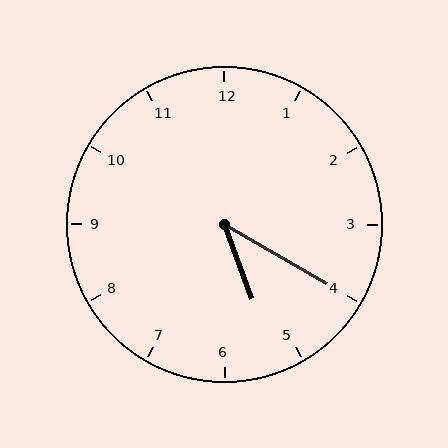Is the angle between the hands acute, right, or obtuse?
It is acute.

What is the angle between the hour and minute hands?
Approximately 40 degrees.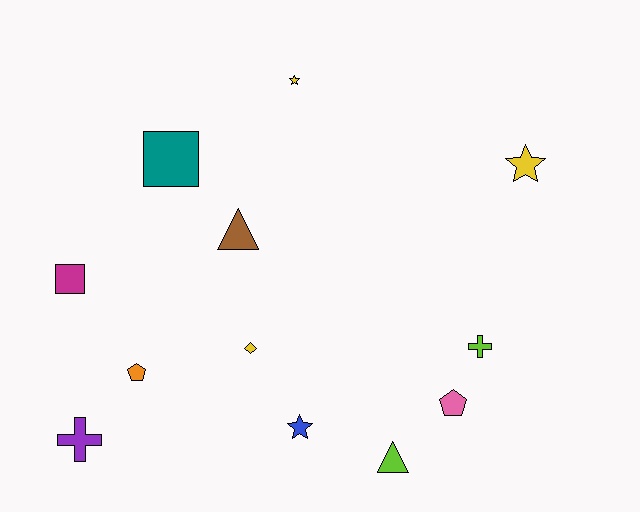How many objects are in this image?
There are 12 objects.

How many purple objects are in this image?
There is 1 purple object.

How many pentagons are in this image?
There are 2 pentagons.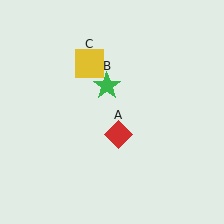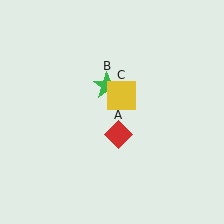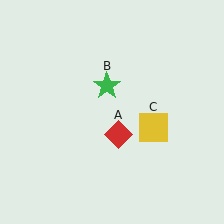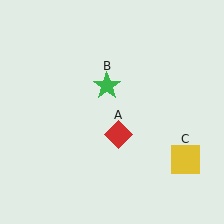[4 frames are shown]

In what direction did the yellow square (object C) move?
The yellow square (object C) moved down and to the right.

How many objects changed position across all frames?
1 object changed position: yellow square (object C).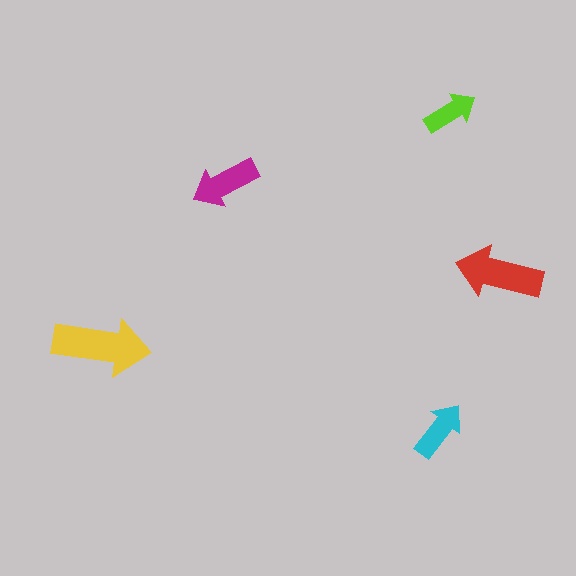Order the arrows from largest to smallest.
the yellow one, the red one, the magenta one, the cyan one, the lime one.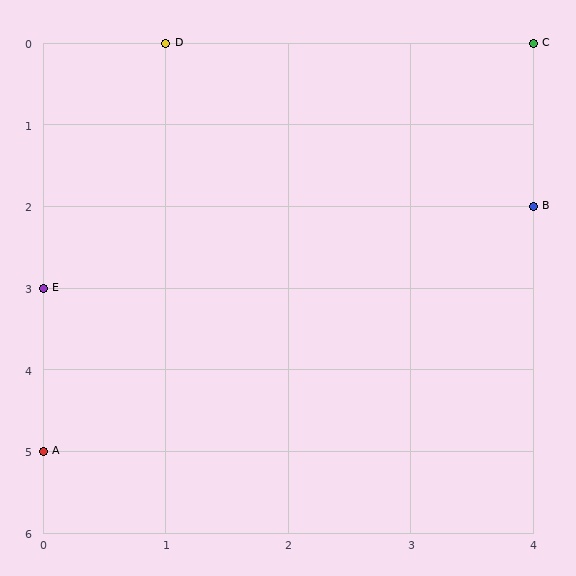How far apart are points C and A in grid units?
Points C and A are 4 columns and 5 rows apart (about 6.4 grid units diagonally).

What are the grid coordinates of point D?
Point D is at grid coordinates (1, 0).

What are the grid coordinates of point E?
Point E is at grid coordinates (0, 3).